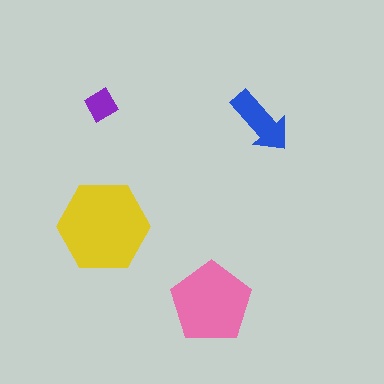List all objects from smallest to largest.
The purple diamond, the blue arrow, the pink pentagon, the yellow hexagon.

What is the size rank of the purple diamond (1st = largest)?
4th.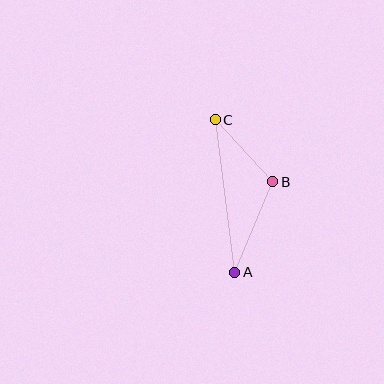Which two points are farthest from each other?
Points A and C are farthest from each other.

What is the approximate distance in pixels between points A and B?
The distance between A and B is approximately 98 pixels.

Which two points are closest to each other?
Points B and C are closest to each other.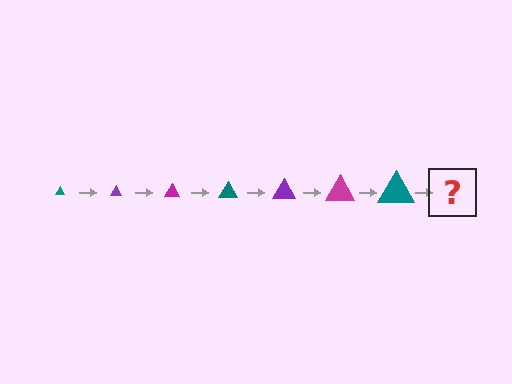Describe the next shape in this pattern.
It should be a purple triangle, larger than the previous one.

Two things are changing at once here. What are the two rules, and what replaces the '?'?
The two rules are that the triangle grows larger each step and the color cycles through teal, purple, and magenta. The '?' should be a purple triangle, larger than the previous one.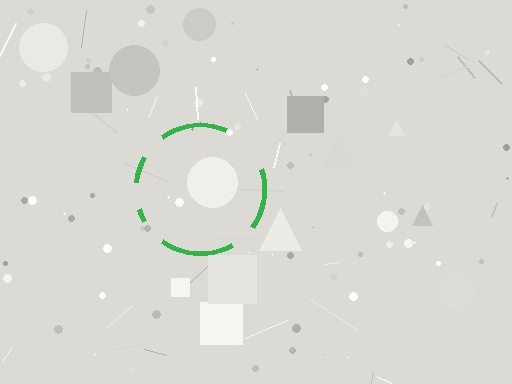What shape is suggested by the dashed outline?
The dashed outline suggests a circle.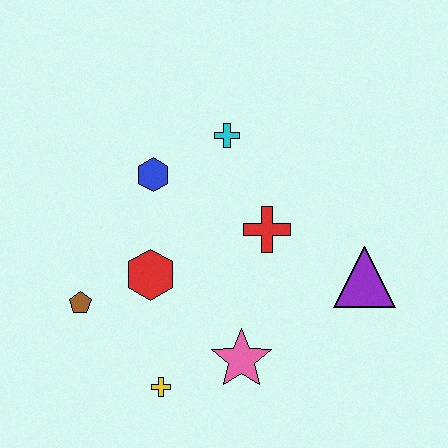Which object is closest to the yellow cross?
The pink star is closest to the yellow cross.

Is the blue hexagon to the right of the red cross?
No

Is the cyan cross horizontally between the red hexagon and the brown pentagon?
No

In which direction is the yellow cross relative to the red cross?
The yellow cross is below the red cross.